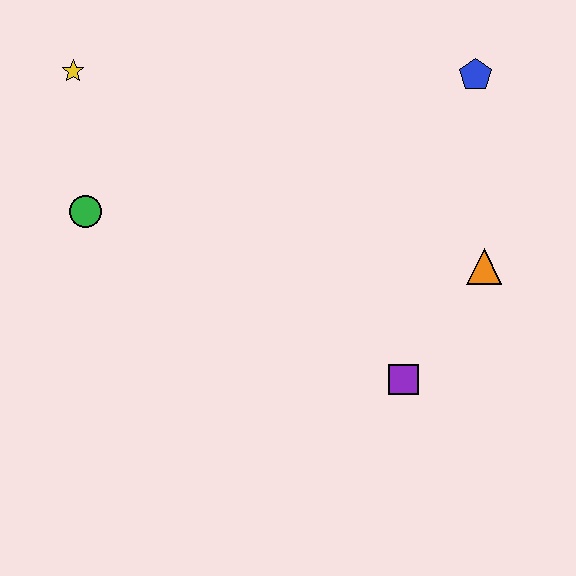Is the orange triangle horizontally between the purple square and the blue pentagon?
No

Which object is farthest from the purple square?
The yellow star is farthest from the purple square.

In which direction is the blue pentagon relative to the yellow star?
The blue pentagon is to the right of the yellow star.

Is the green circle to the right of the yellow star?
Yes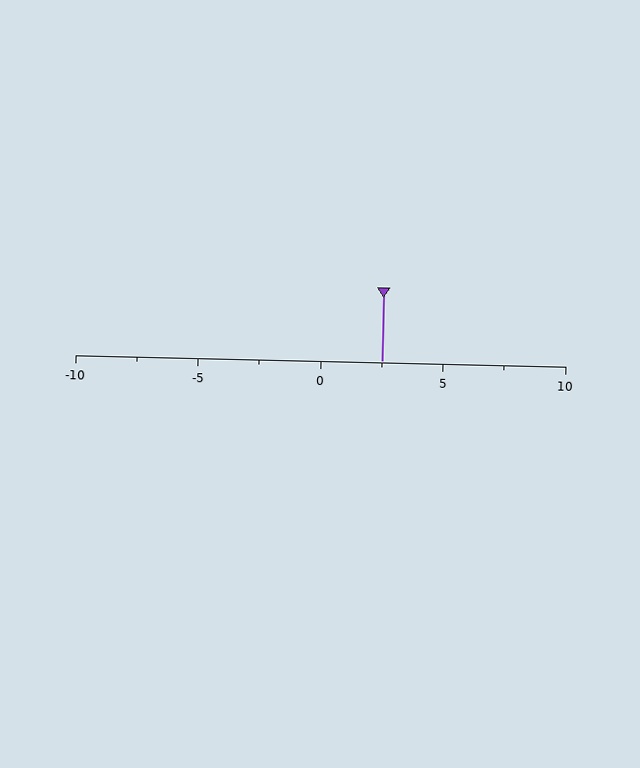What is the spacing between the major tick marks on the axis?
The major ticks are spaced 5 apart.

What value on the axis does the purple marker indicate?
The marker indicates approximately 2.5.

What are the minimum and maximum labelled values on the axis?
The axis runs from -10 to 10.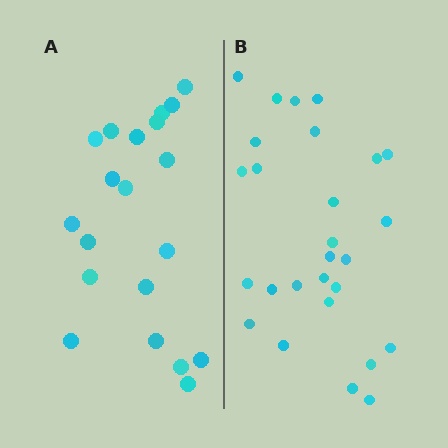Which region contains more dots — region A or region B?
Region B (the right region) has more dots.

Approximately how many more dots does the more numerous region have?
Region B has roughly 8 or so more dots than region A.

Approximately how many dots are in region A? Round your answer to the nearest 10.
About 20 dots.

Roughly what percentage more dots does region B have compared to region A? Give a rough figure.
About 35% more.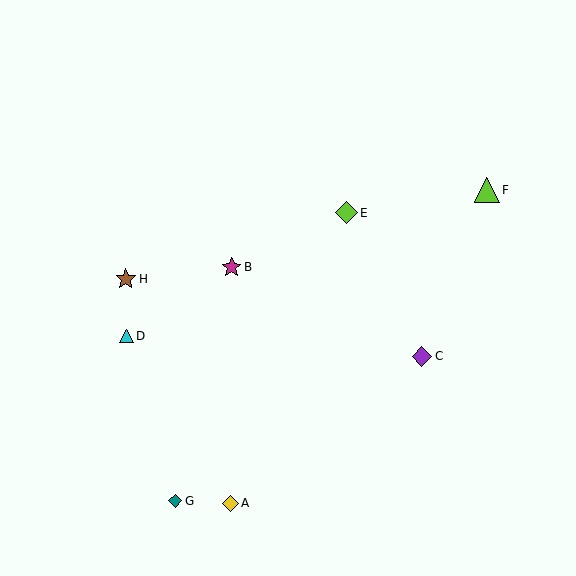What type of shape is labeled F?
Shape F is a lime triangle.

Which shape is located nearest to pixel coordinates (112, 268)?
The brown star (labeled H) at (126, 279) is nearest to that location.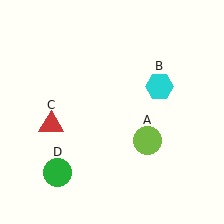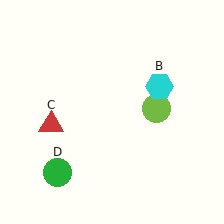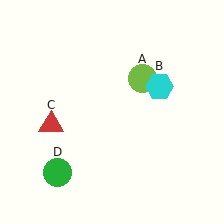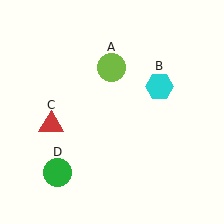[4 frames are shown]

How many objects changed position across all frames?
1 object changed position: lime circle (object A).